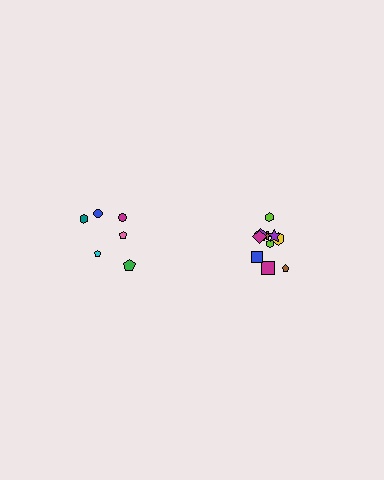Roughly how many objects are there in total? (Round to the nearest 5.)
Roughly 15 objects in total.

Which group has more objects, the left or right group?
The right group.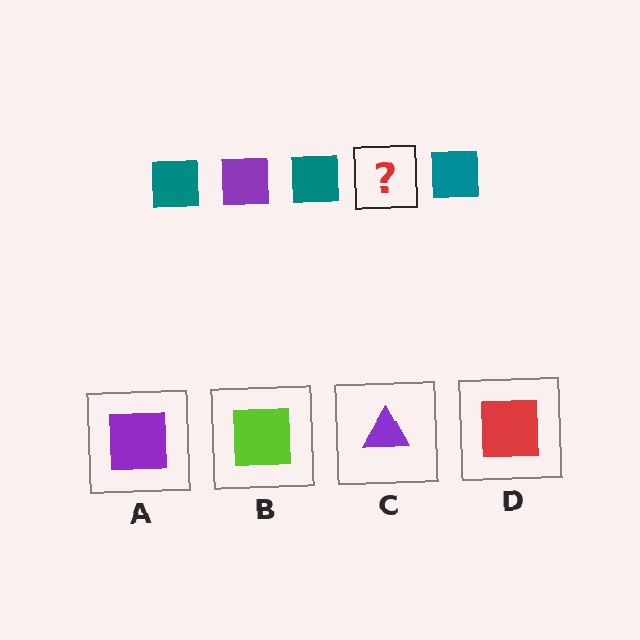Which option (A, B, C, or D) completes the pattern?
A.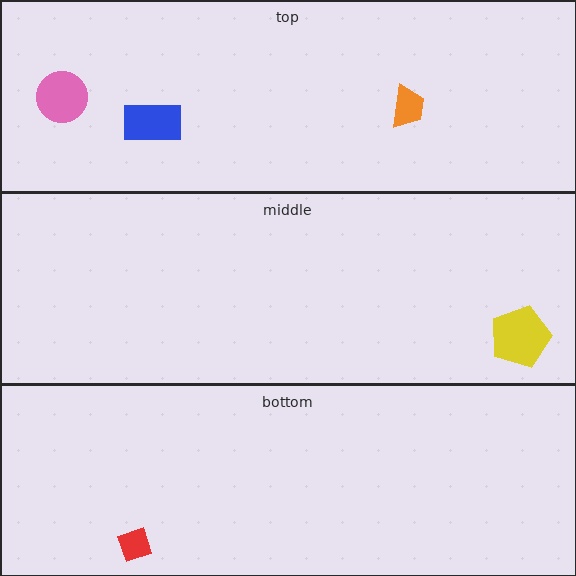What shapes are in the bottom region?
The red diamond.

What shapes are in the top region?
The pink circle, the orange trapezoid, the blue rectangle.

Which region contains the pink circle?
The top region.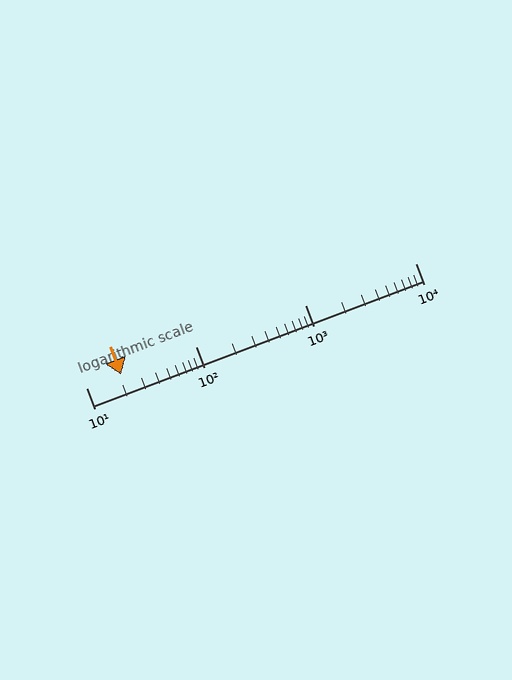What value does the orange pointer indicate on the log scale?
The pointer indicates approximately 21.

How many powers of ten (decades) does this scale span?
The scale spans 3 decades, from 10 to 10000.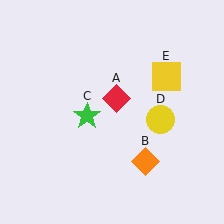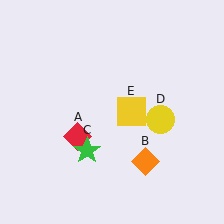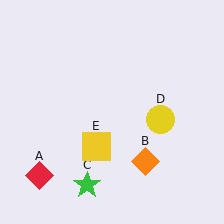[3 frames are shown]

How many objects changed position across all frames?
3 objects changed position: red diamond (object A), green star (object C), yellow square (object E).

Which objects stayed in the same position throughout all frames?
Orange diamond (object B) and yellow circle (object D) remained stationary.